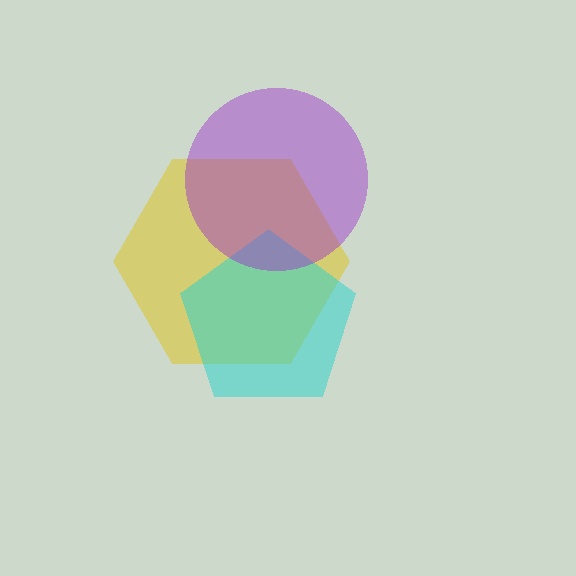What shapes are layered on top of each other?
The layered shapes are: a yellow hexagon, a cyan pentagon, a purple circle.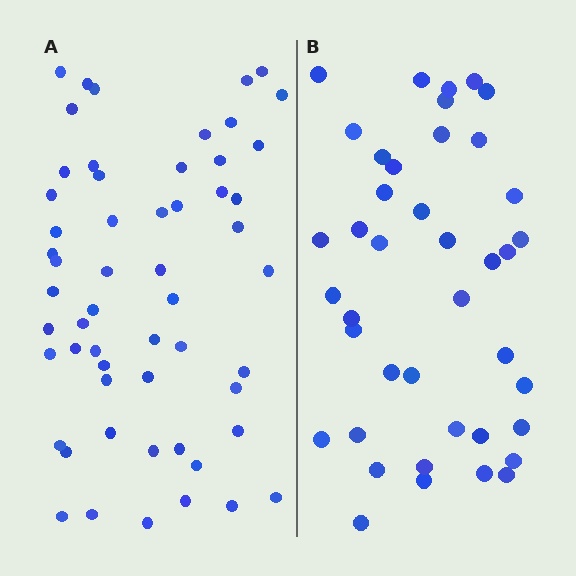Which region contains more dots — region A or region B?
Region A (the left region) has more dots.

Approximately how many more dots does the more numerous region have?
Region A has approximately 15 more dots than region B.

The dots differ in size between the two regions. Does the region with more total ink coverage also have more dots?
No. Region B has more total ink coverage because its dots are larger, but region A actually contains more individual dots. Total area can be misleading — the number of items is what matters here.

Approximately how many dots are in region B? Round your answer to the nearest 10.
About 40 dots. (The exact count is 41, which rounds to 40.)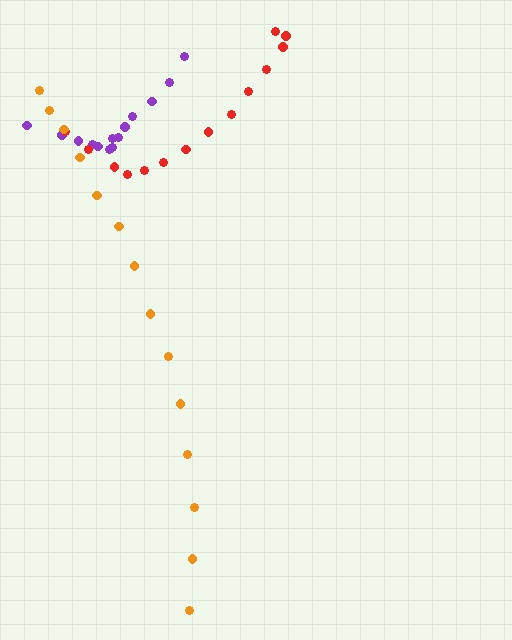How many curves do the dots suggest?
There are 3 distinct paths.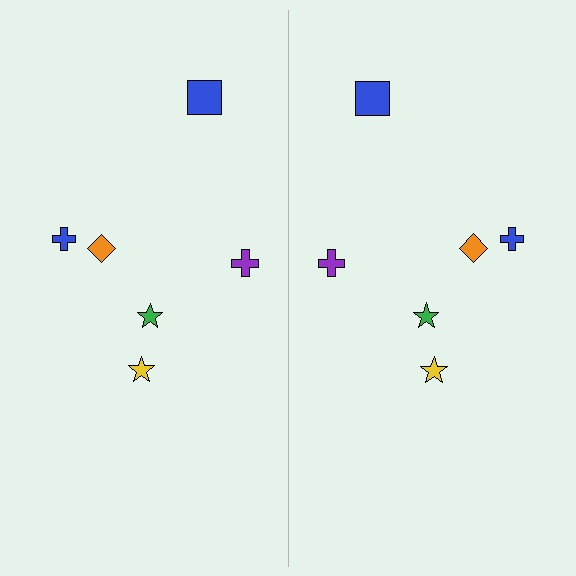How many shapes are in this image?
There are 12 shapes in this image.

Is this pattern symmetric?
Yes, this pattern has bilateral (reflection) symmetry.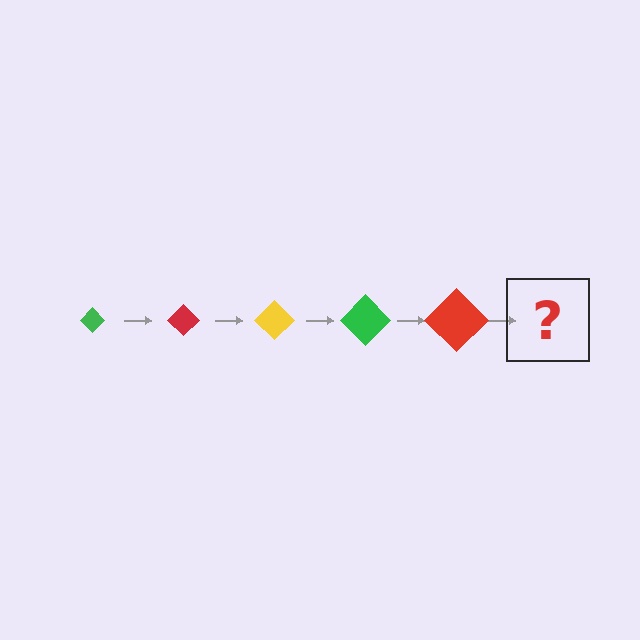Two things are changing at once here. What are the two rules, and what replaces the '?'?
The two rules are that the diamond grows larger each step and the color cycles through green, red, and yellow. The '?' should be a yellow diamond, larger than the previous one.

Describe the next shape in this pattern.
It should be a yellow diamond, larger than the previous one.